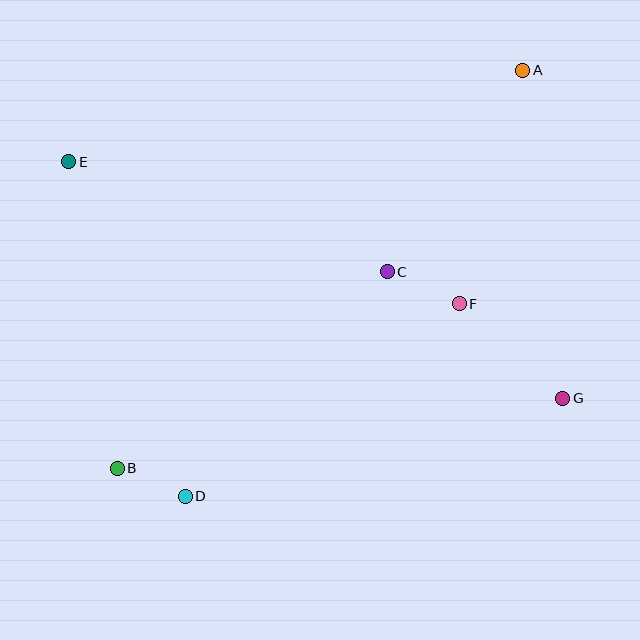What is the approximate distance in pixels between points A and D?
The distance between A and D is approximately 543 pixels.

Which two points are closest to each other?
Points B and D are closest to each other.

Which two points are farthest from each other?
Points A and B are farthest from each other.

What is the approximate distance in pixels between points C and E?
The distance between C and E is approximately 337 pixels.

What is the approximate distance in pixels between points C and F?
The distance between C and F is approximately 78 pixels.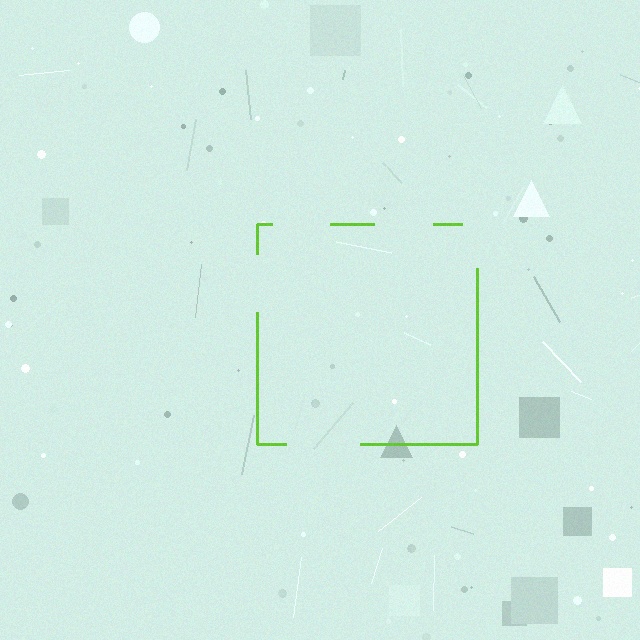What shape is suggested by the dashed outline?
The dashed outline suggests a square.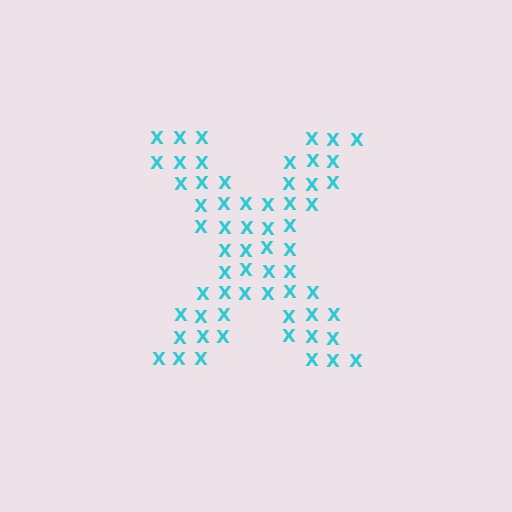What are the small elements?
The small elements are letter X's.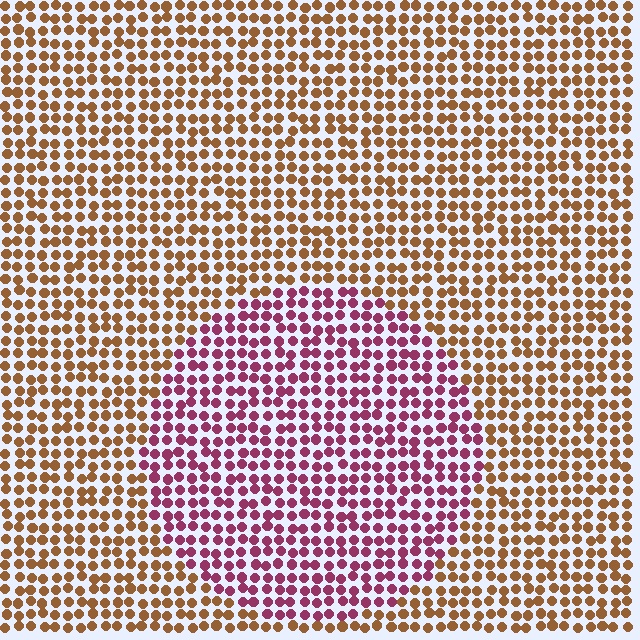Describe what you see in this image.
The image is filled with small brown elements in a uniform arrangement. A circle-shaped region is visible where the elements are tinted to a slightly different hue, forming a subtle color boundary.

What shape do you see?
I see a circle.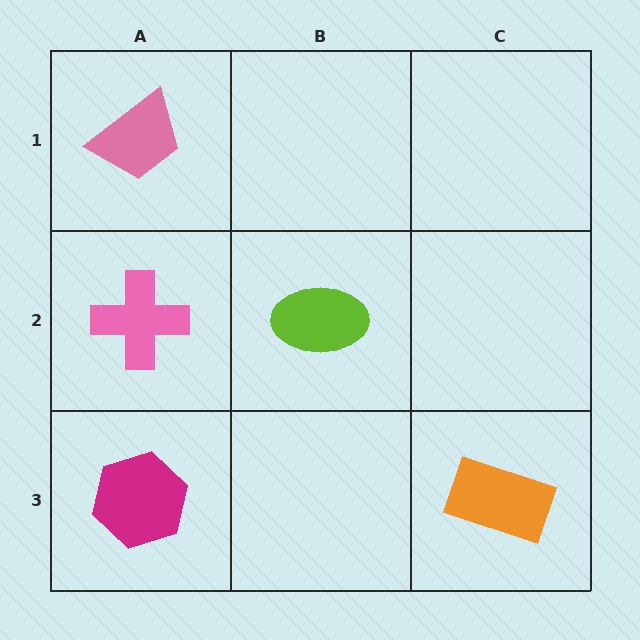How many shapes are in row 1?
1 shape.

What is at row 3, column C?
An orange rectangle.